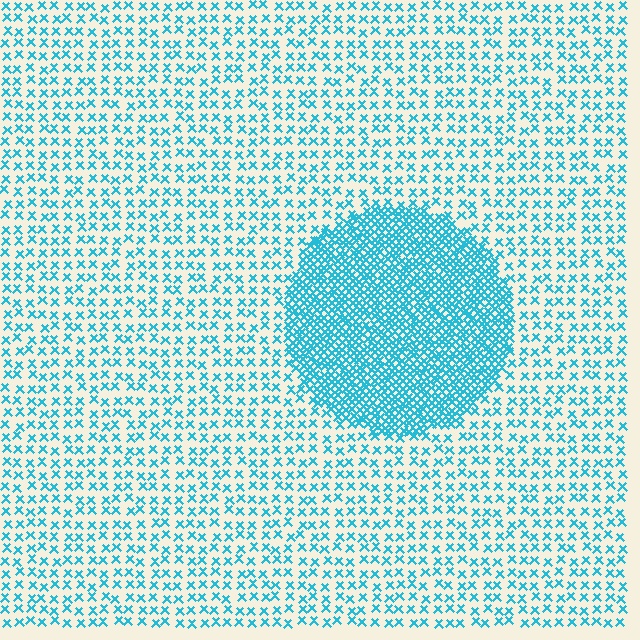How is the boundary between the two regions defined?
The boundary is defined by a change in element density (approximately 3.0x ratio). All elements are the same color, size, and shape.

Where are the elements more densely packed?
The elements are more densely packed inside the circle boundary.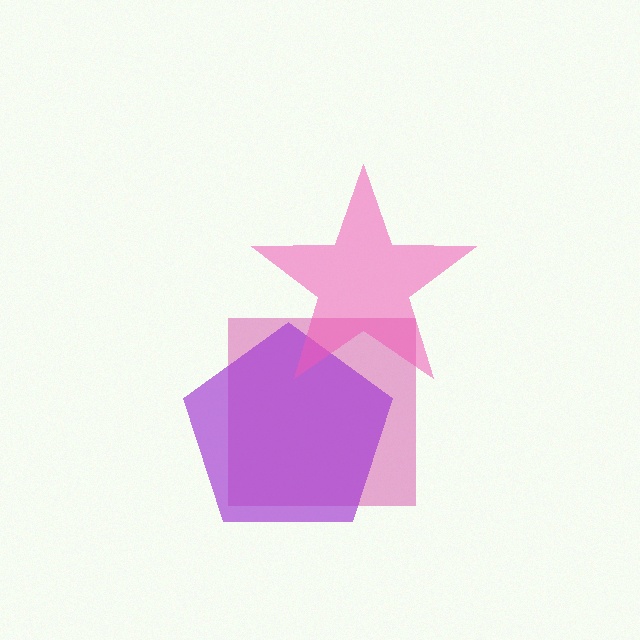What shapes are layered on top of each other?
The layered shapes are: a magenta square, a purple pentagon, a pink star.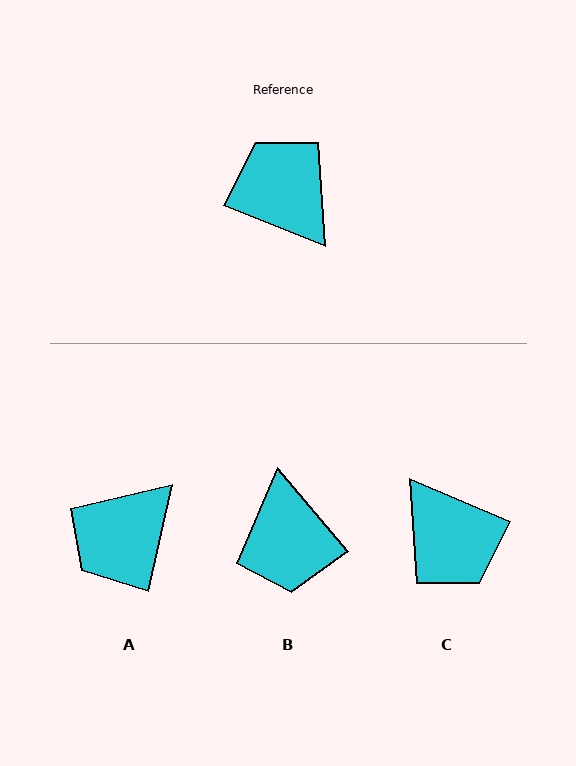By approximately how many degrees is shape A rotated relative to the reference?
Approximately 100 degrees counter-clockwise.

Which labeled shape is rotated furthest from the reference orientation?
C, about 180 degrees away.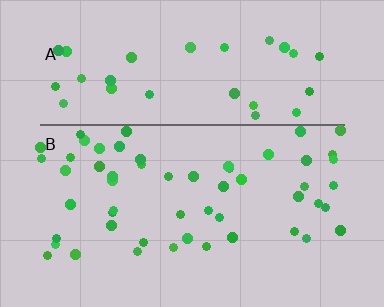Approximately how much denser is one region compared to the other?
Approximately 1.5× — region B over region A.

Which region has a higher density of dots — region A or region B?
B (the bottom).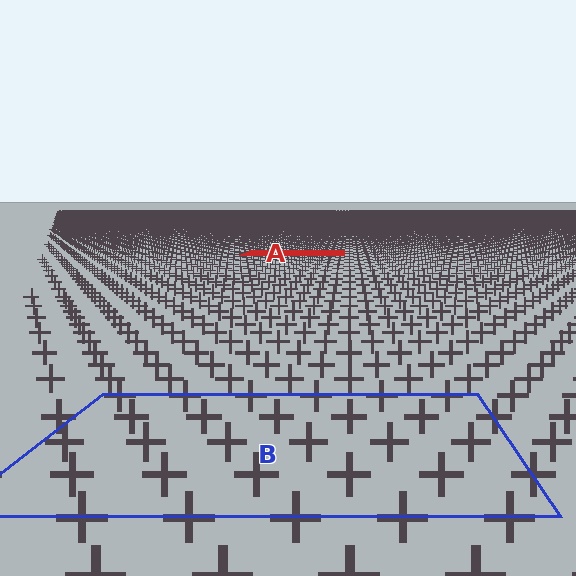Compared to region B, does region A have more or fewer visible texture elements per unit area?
Region A has more texture elements per unit area — they are packed more densely because it is farther away.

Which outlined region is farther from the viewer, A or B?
Region A is farther from the viewer — the texture elements inside it appear smaller and more densely packed.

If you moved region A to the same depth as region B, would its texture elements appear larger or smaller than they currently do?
They would appear larger. At a closer depth, the same texture elements are projected at a bigger on-screen size.